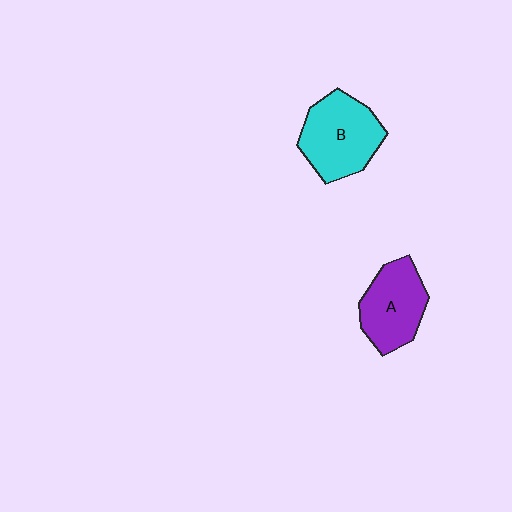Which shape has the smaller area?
Shape A (purple).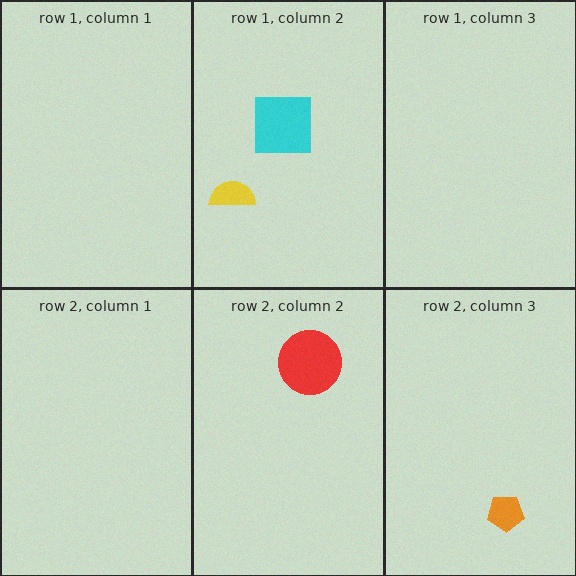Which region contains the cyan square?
The row 1, column 2 region.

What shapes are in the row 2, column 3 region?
The orange pentagon.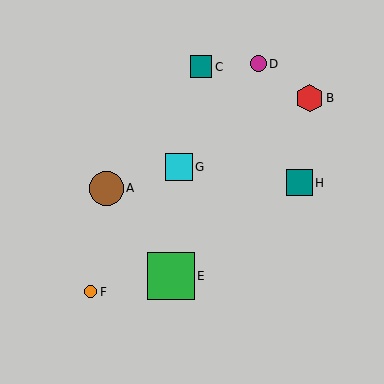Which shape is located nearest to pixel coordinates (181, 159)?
The cyan square (labeled G) at (179, 167) is nearest to that location.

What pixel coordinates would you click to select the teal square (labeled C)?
Click at (201, 67) to select the teal square C.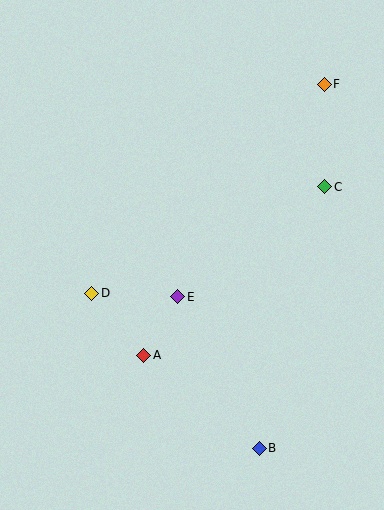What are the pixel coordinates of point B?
Point B is at (259, 448).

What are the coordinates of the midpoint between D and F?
The midpoint between D and F is at (208, 189).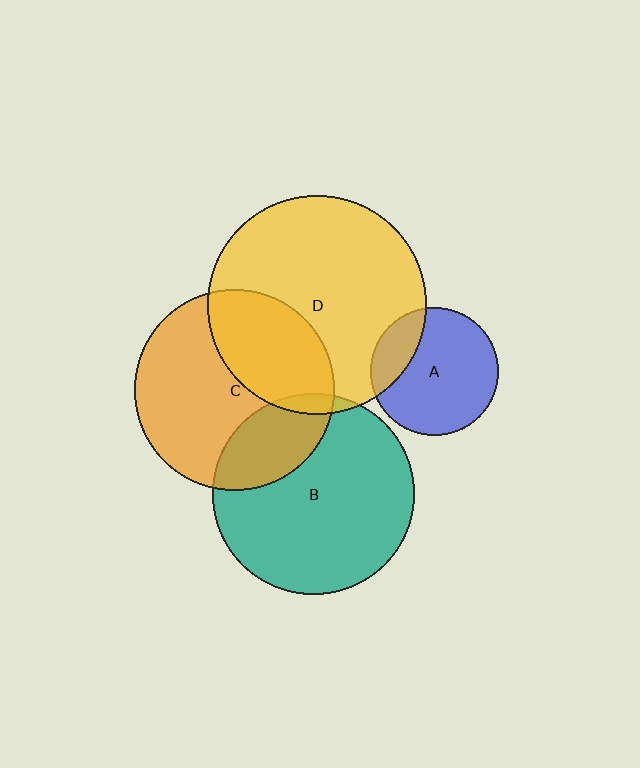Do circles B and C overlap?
Yes.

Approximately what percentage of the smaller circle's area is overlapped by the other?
Approximately 25%.